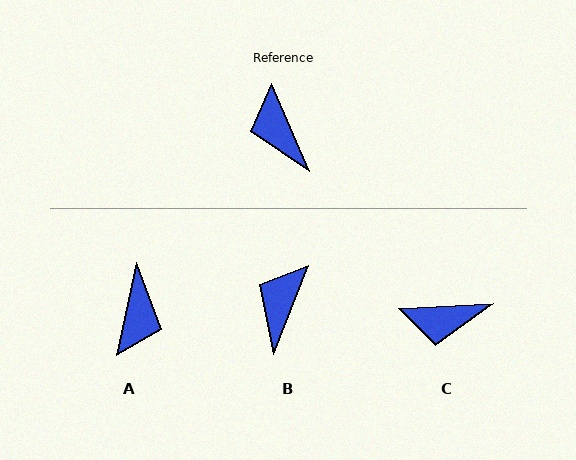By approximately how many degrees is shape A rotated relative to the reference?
Approximately 144 degrees counter-clockwise.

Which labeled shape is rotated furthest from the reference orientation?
A, about 144 degrees away.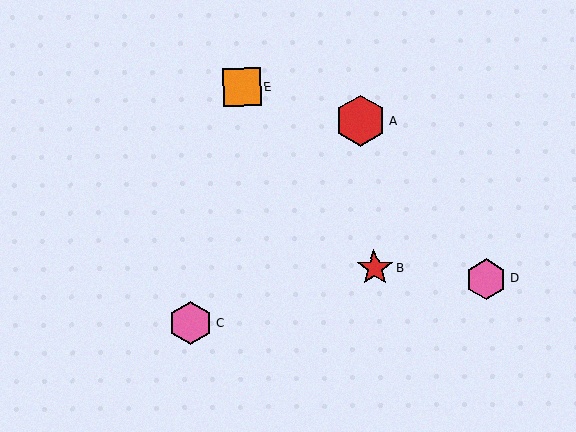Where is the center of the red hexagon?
The center of the red hexagon is at (361, 121).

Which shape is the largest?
The red hexagon (labeled A) is the largest.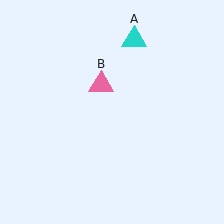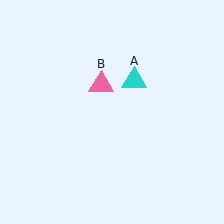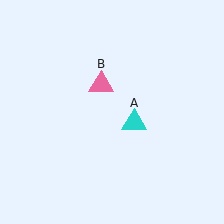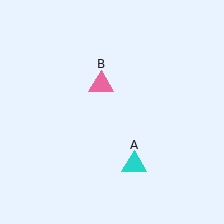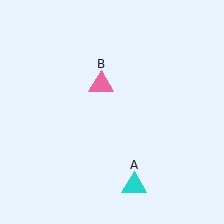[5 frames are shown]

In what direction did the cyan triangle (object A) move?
The cyan triangle (object A) moved down.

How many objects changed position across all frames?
1 object changed position: cyan triangle (object A).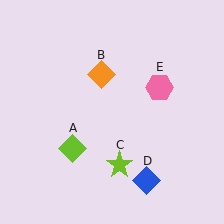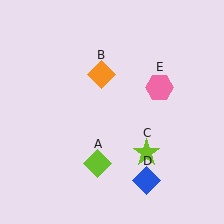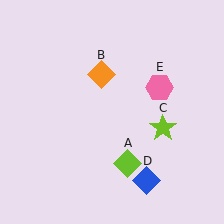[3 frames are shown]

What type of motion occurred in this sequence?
The lime diamond (object A), lime star (object C) rotated counterclockwise around the center of the scene.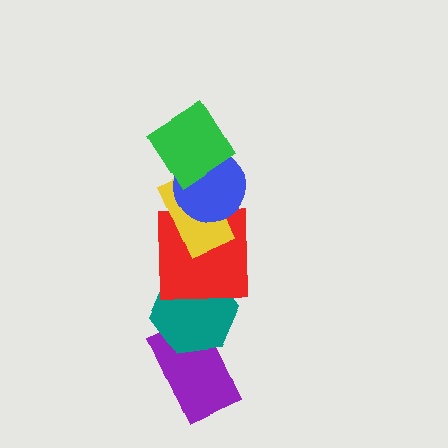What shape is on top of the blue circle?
The green diamond is on top of the blue circle.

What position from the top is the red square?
The red square is 4th from the top.